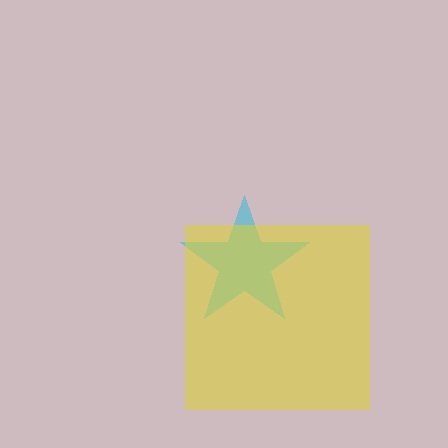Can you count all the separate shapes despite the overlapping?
Yes, there are 2 separate shapes.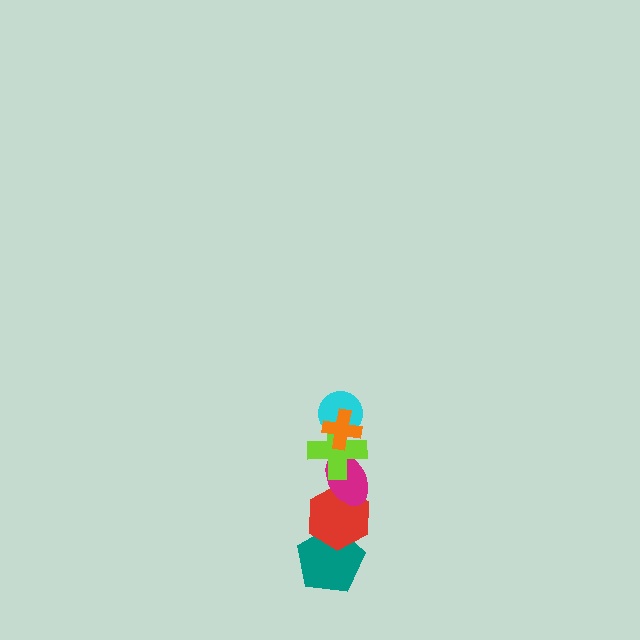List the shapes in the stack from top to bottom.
From top to bottom: the orange cross, the cyan circle, the lime cross, the magenta ellipse, the red hexagon, the teal pentagon.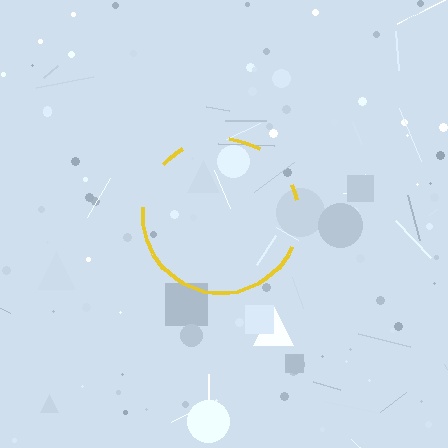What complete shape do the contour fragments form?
The contour fragments form a circle.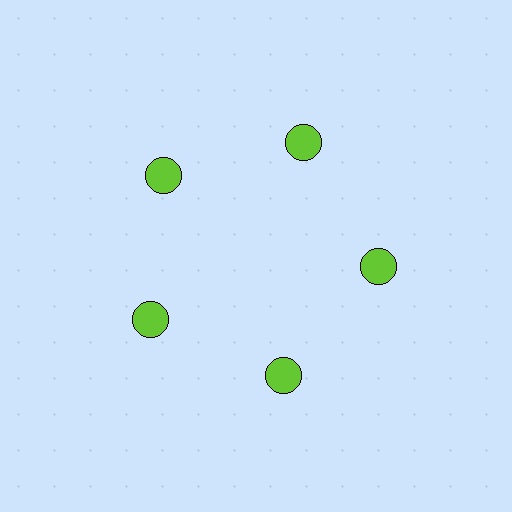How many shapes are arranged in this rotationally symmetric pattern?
There are 5 shapes, arranged in 5 groups of 1.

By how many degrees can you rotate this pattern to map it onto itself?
The pattern maps onto itself every 72 degrees of rotation.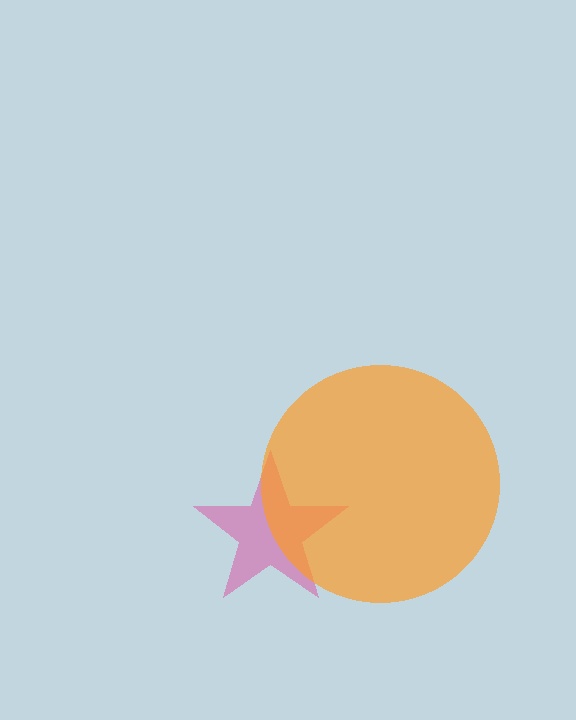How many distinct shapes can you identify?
There are 2 distinct shapes: a pink star, an orange circle.